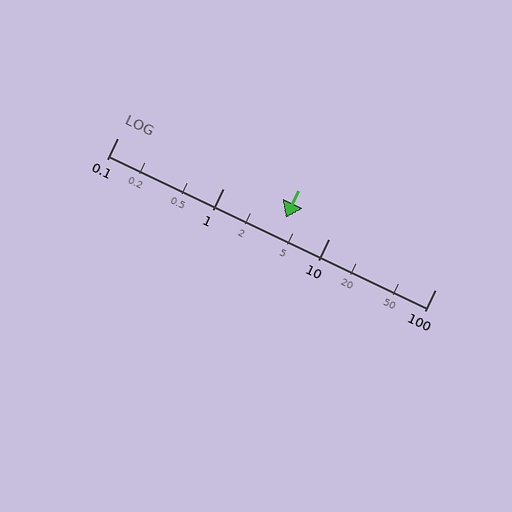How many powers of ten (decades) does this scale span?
The scale spans 3 decades, from 0.1 to 100.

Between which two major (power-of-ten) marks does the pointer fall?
The pointer is between 1 and 10.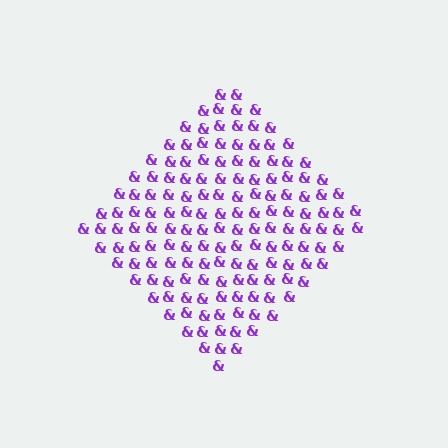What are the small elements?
The small elements are ampersands.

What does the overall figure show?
The overall figure shows a diamond.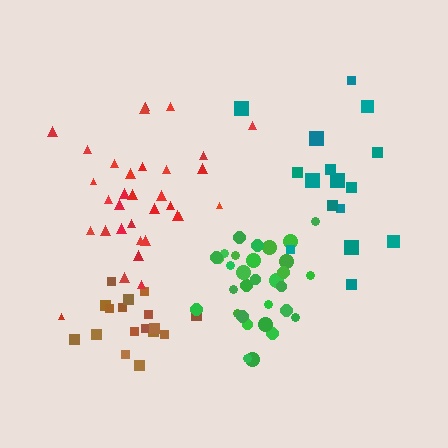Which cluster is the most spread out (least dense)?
Teal.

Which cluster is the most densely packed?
Green.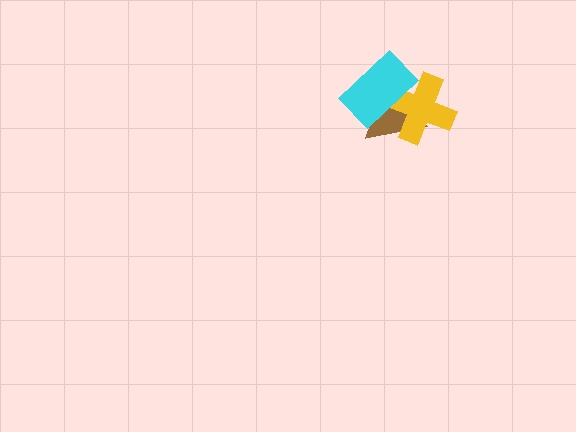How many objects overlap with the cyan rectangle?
2 objects overlap with the cyan rectangle.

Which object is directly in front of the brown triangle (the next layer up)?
The yellow cross is directly in front of the brown triangle.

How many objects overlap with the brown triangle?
2 objects overlap with the brown triangle.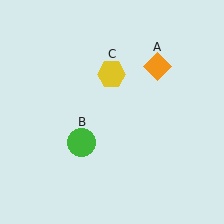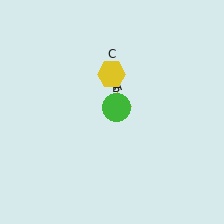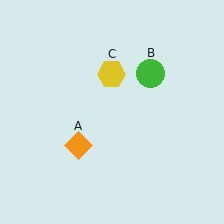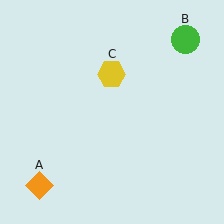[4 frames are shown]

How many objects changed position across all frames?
2 objects changed position: orange diamond (object A), green circle (object B).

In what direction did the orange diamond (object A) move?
The orange diamond (object A) moved down and to the left.